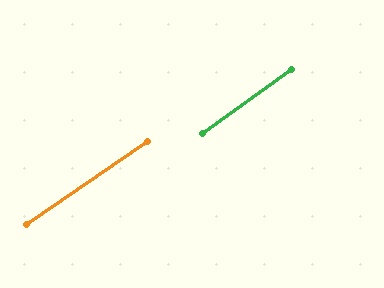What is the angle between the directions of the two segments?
Approximately 1 degree.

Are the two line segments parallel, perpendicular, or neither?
Parallel — their directions differ by only 1.3°.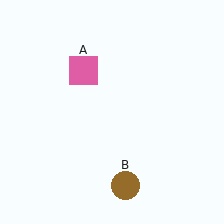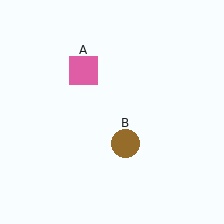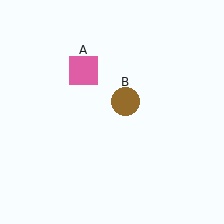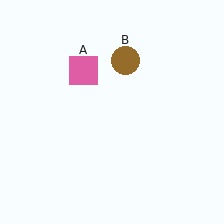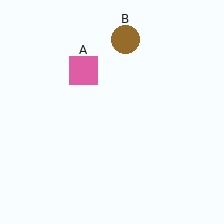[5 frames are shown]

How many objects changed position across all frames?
1 object changed position: brown circle (object B).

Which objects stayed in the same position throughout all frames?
Pink square (object A) remained stationary.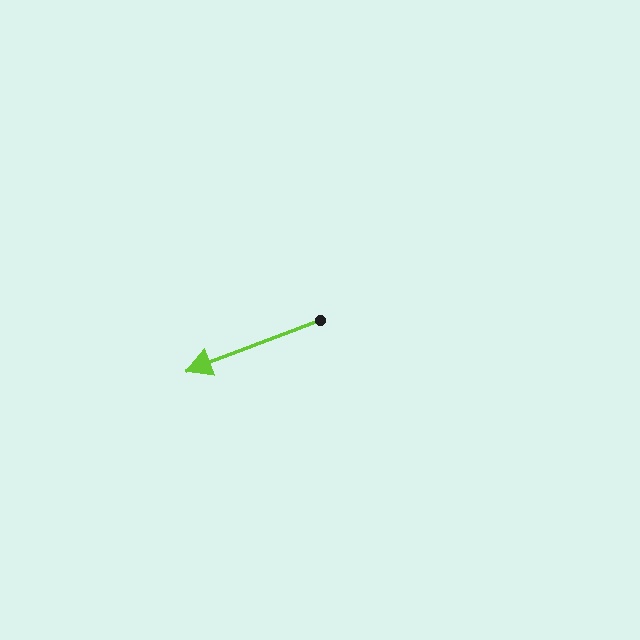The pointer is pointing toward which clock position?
Roughly 8 o'clock.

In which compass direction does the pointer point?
West.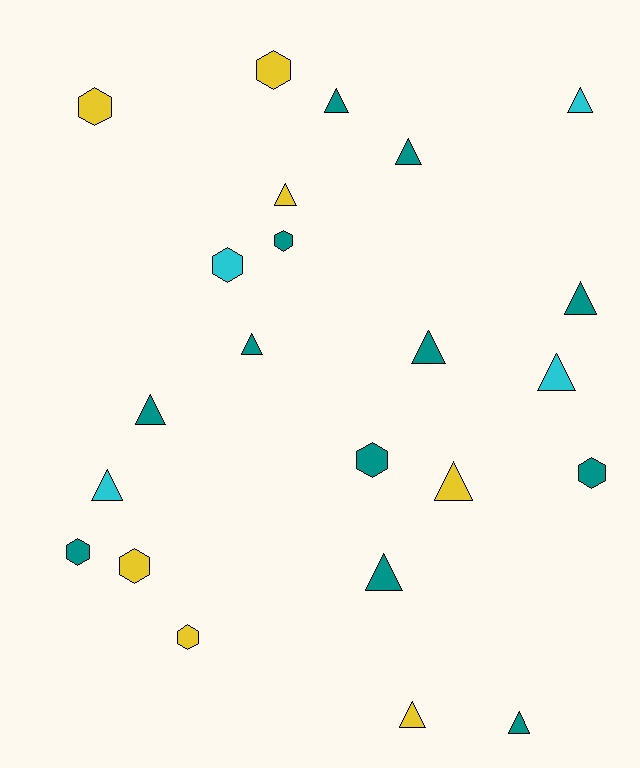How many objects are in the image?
There are 23 objects.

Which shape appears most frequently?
Triangle, with 14 objects.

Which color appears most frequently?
Teal, with 12 objects.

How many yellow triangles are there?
There are 3 yellow triangles.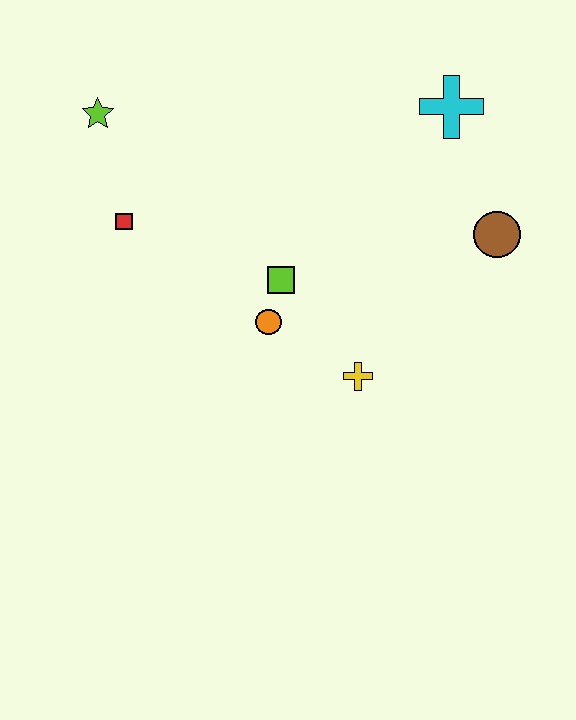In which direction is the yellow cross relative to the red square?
The yellow cross is to the right of the red square.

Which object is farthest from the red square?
The brown circle is farthest from the red square.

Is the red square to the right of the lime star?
Yes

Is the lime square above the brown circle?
No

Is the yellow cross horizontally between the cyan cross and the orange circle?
Yes